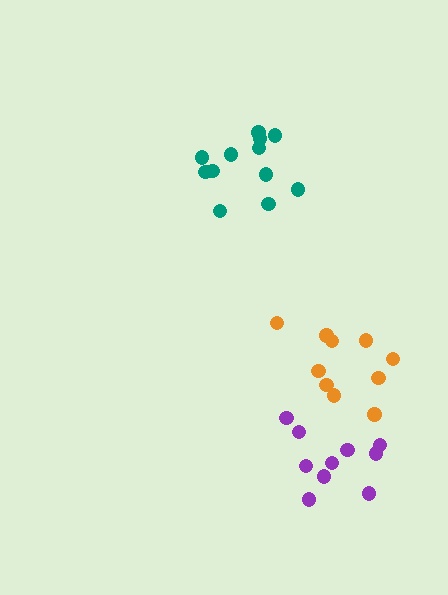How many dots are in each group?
Group 1: 10 dots, Group 2: 12 dots, Group 3: 10 dots (32 total).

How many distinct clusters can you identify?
There are 3 distinct clusters.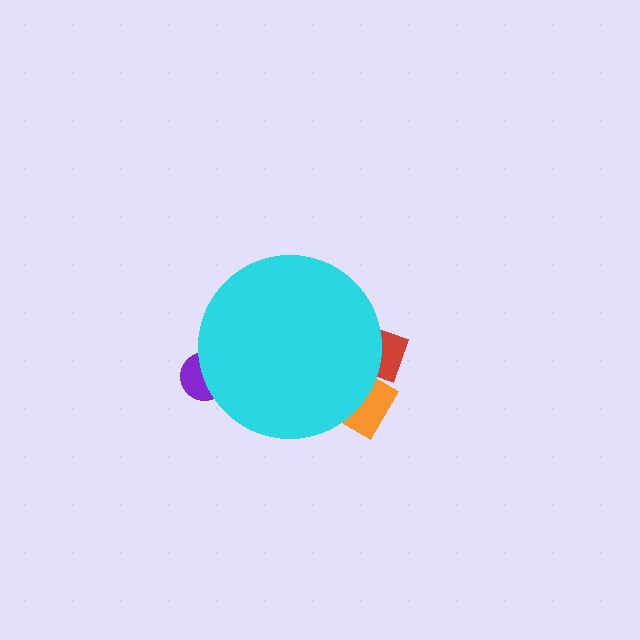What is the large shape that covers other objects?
A cyan circle.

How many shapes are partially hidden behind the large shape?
3 shapes are partially hidden.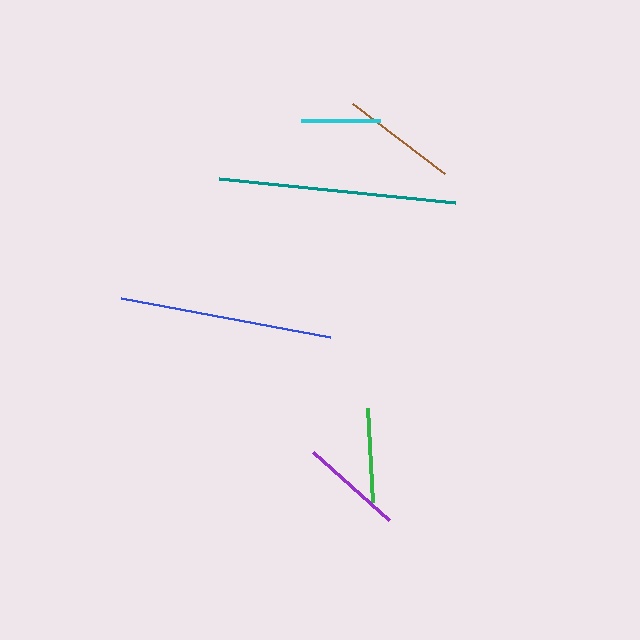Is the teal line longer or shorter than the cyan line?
The teal line is longer than the cyan line.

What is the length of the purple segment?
The purple segment is approximately 101 pixels long.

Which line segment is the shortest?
The cyan line is the shortest at approximately 79 pixels.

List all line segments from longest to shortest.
From longest to shortest: teal, blue, brown, purple, green, cyan.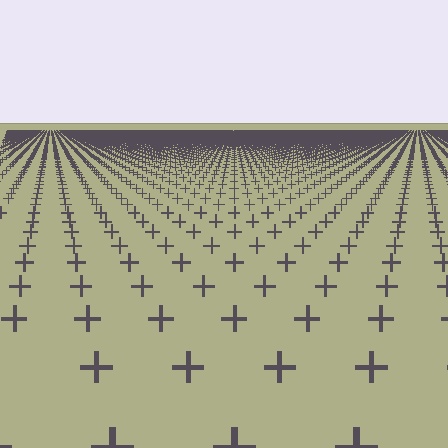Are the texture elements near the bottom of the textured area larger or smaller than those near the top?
Larger. Near the bottom, elements are closer to the viewer and appear at a bigger on-screen size.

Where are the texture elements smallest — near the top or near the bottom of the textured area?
Near the top.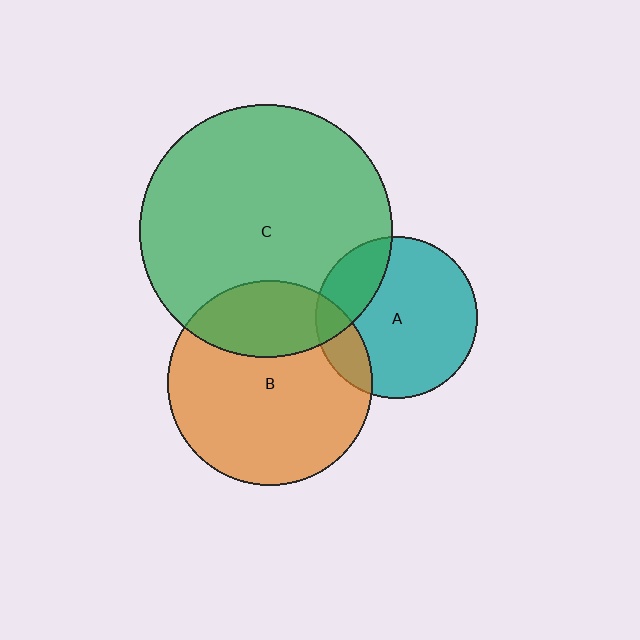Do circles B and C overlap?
Yes.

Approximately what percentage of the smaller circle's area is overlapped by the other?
Approximately 25%.